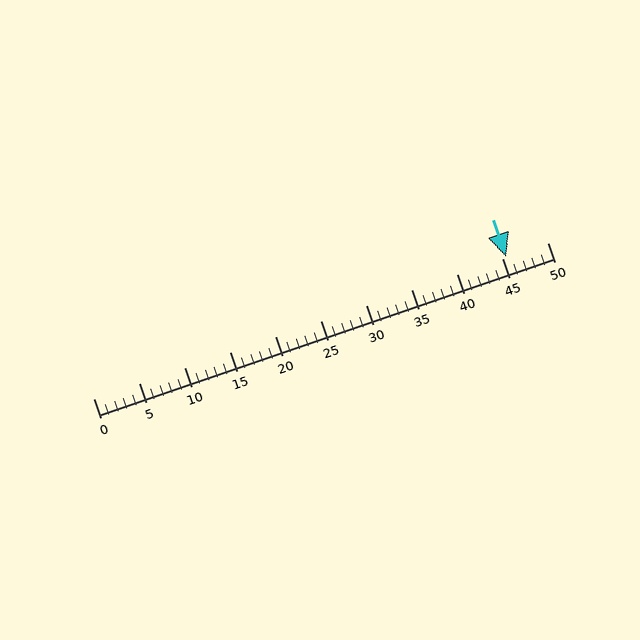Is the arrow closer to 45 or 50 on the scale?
The arrow is closer to 45.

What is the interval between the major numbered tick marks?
The major tick marks are spaced 5 units apart.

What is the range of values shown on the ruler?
The ruler shows values from 0 to 50.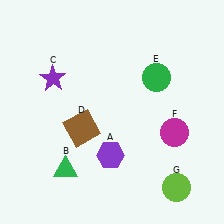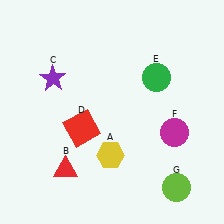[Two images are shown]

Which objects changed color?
A changed from purple to yellow. B changed from green to red. D changed from brown to red.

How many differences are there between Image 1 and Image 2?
There are 3 differences between the two images.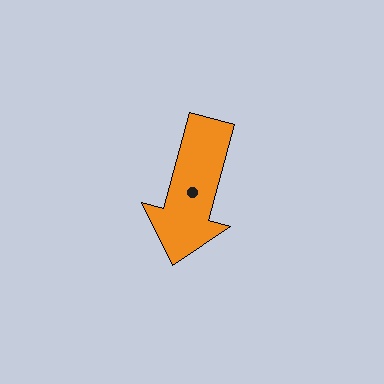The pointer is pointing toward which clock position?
Roughly 7 o'clock.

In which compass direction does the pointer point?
South.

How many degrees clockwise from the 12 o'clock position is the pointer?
Approximately 195 degrees.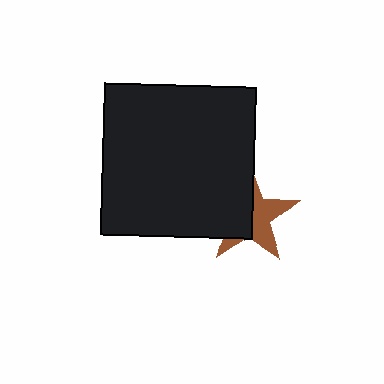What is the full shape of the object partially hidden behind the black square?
The partially hidden object is a brown star.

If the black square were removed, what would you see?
You would see the complete brown star.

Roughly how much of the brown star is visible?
About half of it is visible (roughly 49%).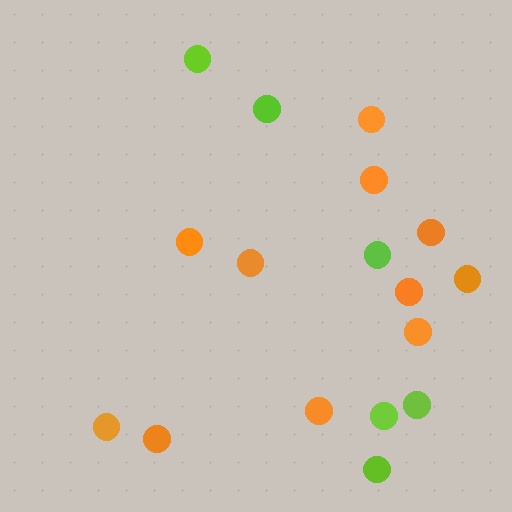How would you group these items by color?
There are 2 groups: one group of lime circles (6) and one group of orange circles (11).